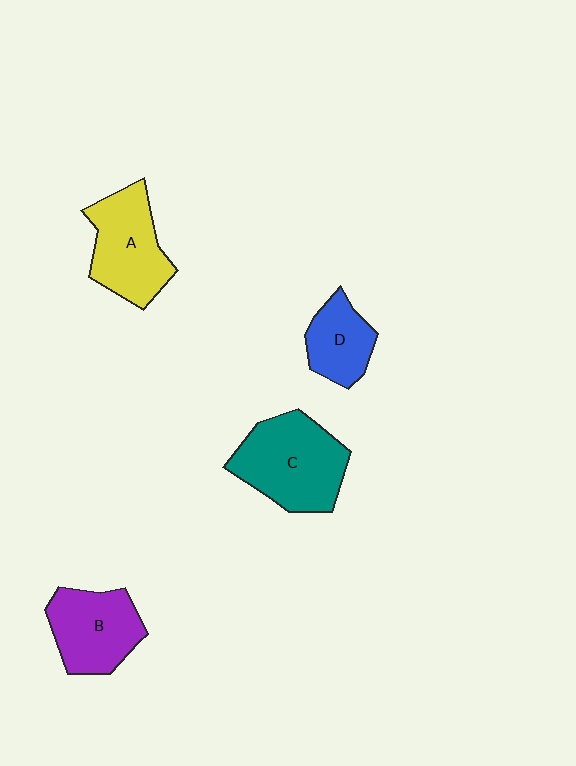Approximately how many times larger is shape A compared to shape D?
Approximately 1.5 times.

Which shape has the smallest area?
Shape D (blue).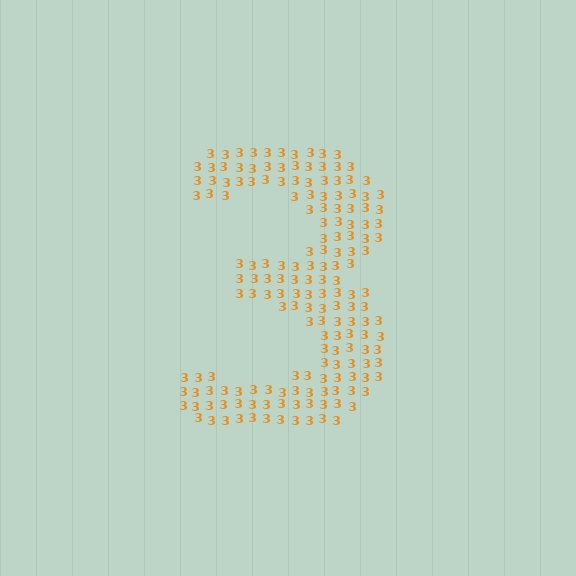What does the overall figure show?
The overall figure shows the digit 3.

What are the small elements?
The small elements are digit 3's.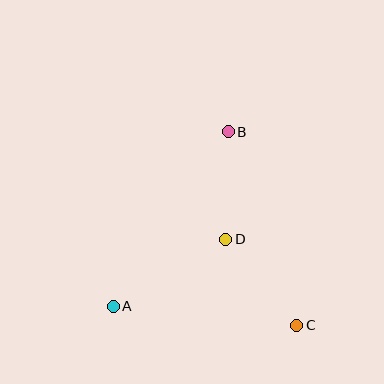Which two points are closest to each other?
Points B and D are closest to each other.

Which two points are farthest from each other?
Points A and B are farthest from each other.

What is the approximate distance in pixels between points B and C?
The distance between B and C is approximately 205 pixels.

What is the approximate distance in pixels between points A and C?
The distance between A and C is approximately 184 pixels.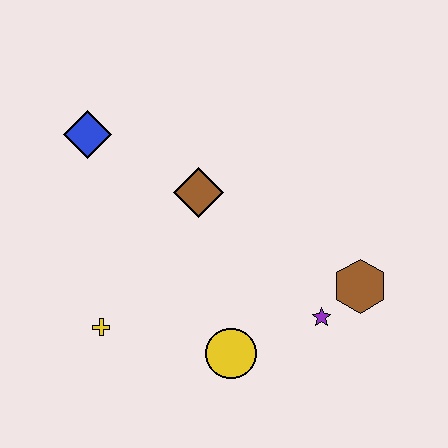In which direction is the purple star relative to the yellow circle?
The purple star is to the right of the yellow circle.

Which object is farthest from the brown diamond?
The brown hexagon is farthest from the brown diamond.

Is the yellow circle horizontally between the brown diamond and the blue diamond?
No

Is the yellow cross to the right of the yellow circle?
No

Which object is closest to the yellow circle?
The purple star is closest to the yellow circle.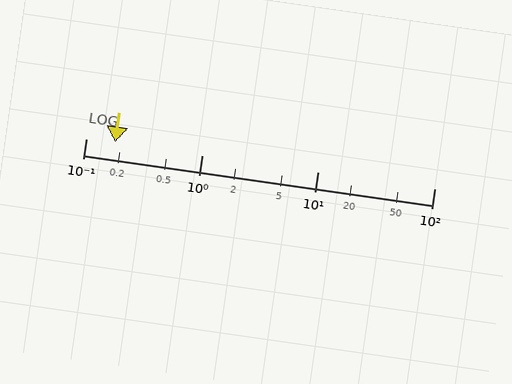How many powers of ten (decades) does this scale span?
The scale spans 3 decades, from 0.1 to 100.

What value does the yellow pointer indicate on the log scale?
The pointer indicates approximately 0.18.